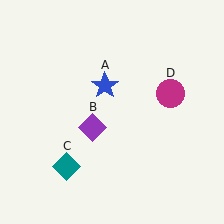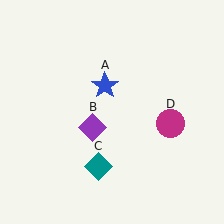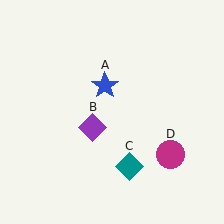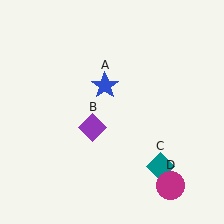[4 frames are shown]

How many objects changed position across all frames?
2 objects changed position: teal diamond (object C), magenta circle (object D).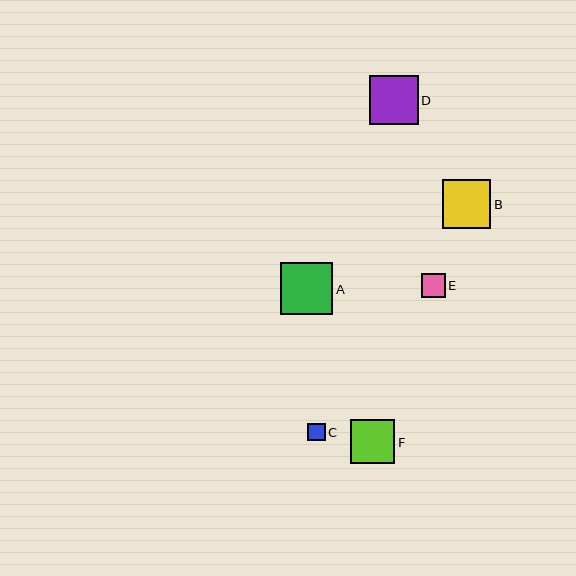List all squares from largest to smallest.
From largest to smallest: A, D, B, F, E, C.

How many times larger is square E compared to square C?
Square E is approximately 1.3 times the size of square C.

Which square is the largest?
Square A is the largest with a size of approximately 52 pixels.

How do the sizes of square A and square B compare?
Square A and square B are approximately the same size.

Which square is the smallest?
Square C is the smallest with a size of approximately 18 pixels.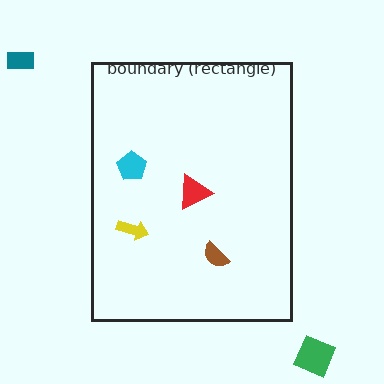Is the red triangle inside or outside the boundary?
Inside.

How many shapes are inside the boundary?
4 inside, 2 outside.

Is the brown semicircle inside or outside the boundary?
Inside.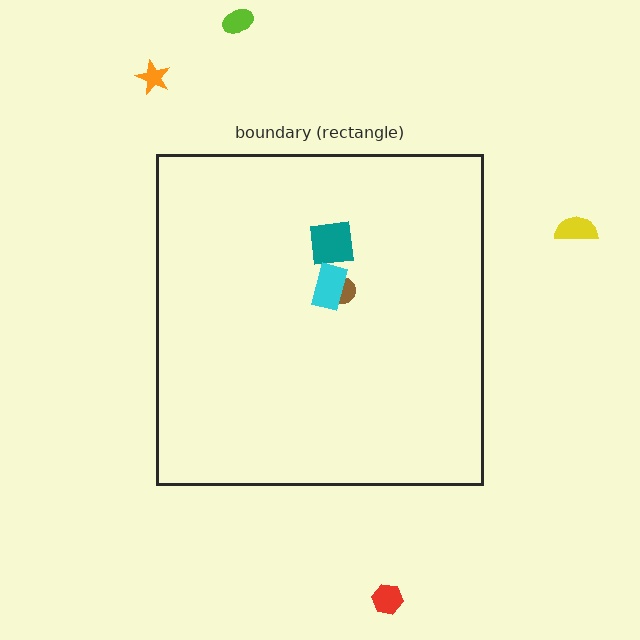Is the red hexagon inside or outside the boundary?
Outside.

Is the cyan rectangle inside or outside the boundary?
Inside.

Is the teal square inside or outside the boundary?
Inside.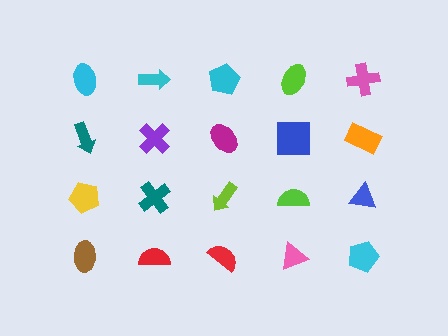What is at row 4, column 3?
A red semicircle.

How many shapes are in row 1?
5 shapes.